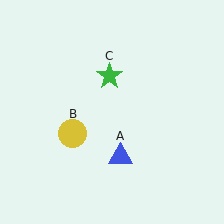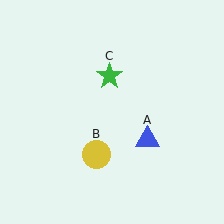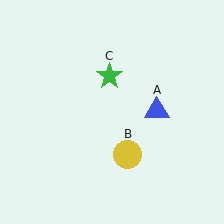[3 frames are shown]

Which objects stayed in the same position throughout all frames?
Green star (object C) remained stationary.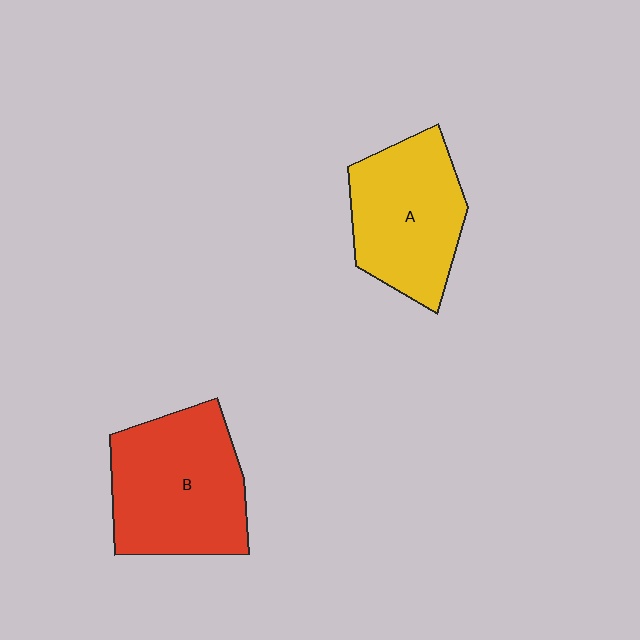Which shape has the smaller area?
Shape A (yellow).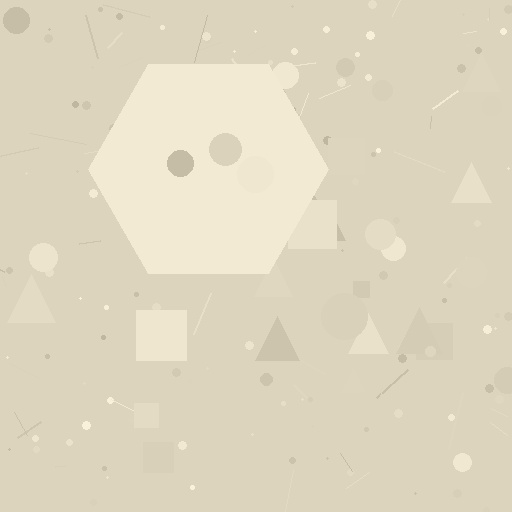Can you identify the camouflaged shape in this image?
The camouflaged shape is a hexagon.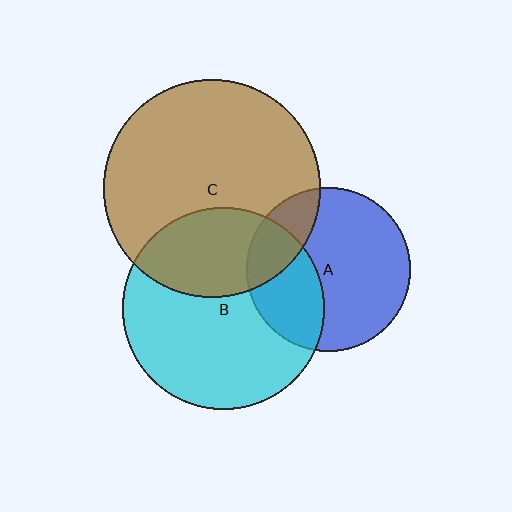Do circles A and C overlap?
Yes.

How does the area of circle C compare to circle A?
Approximately 1.8 times.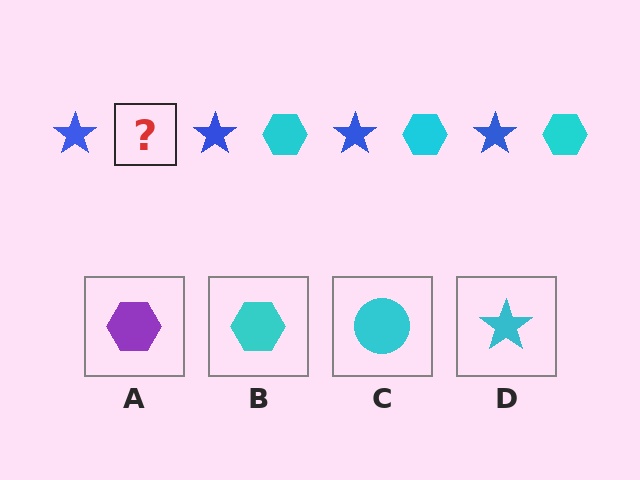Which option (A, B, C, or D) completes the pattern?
B.